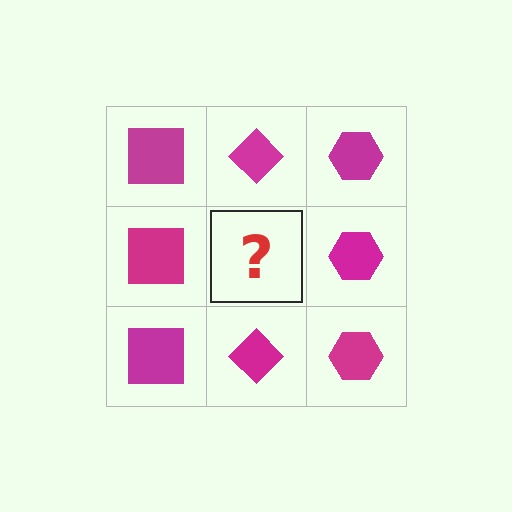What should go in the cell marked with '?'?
The missing cell should contain a magenta diamond.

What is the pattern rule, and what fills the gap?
The rule is that each column has a consistent shape. The gap should be filled with a magenta diamond.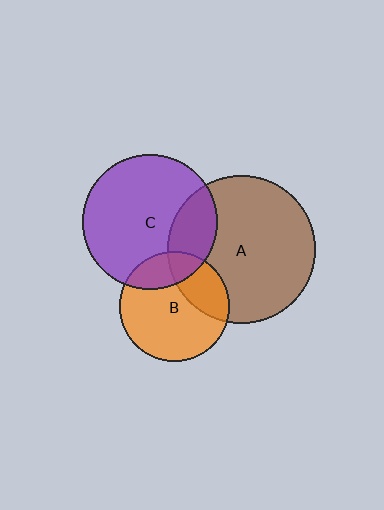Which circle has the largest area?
Circle A (brown).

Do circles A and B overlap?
Yes.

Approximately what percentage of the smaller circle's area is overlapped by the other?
Approximately 30%.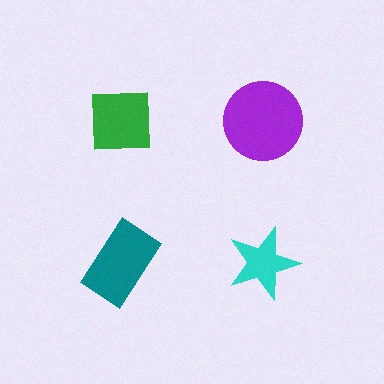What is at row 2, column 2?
A cyan star.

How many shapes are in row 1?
2 shapes.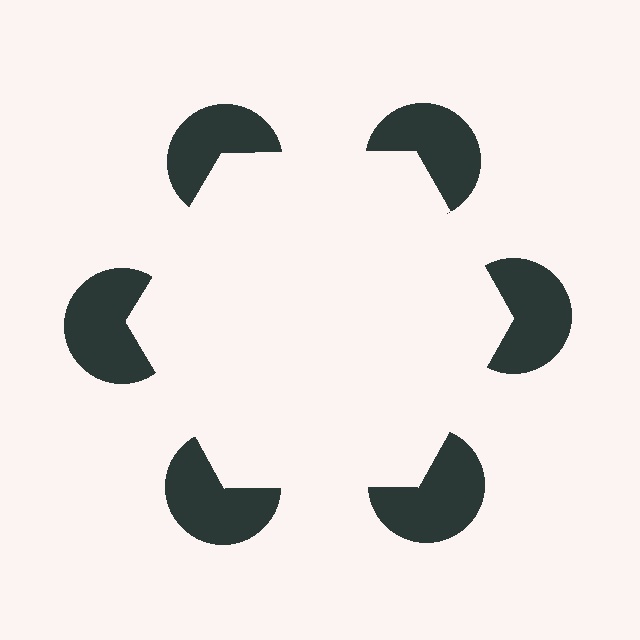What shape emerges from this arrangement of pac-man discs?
An illusory hexagon — its edges are inferred from the aligned wedge cuts in the pac-man discs, not physically drawn.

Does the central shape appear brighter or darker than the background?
It typically appears slightly brighter than the background, even though no actual brightness change is drawn.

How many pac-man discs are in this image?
There are 6 — one at each vertex of the illusory hexagon.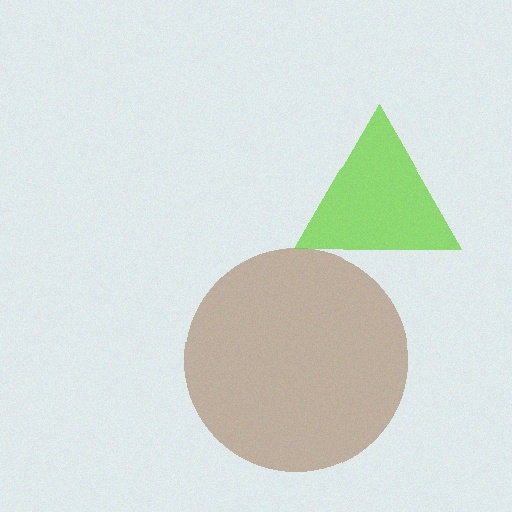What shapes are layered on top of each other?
The layered shapes are: a brown circle, a lime triangle.